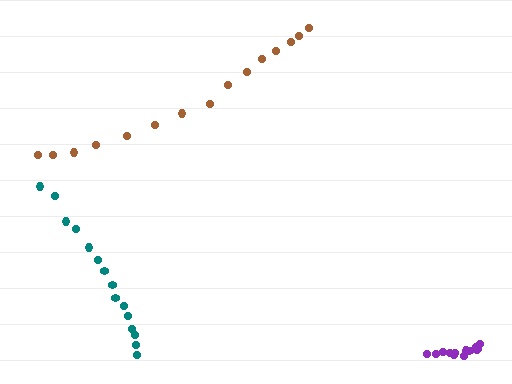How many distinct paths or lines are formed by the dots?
There are 3 distinct paths.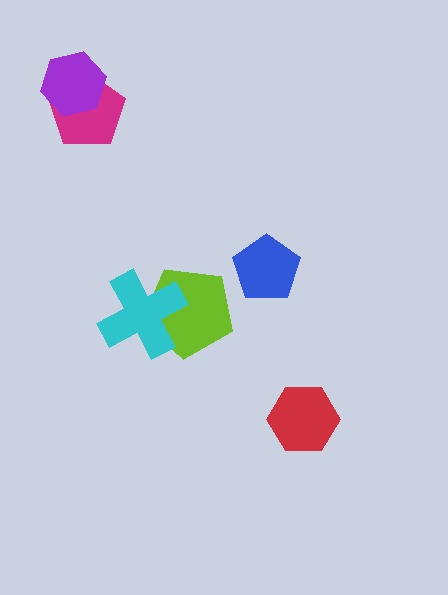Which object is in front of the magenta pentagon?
The purple hexagon is in front of the magenta pentagon.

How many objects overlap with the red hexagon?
0 objects overlap with the red hexagon.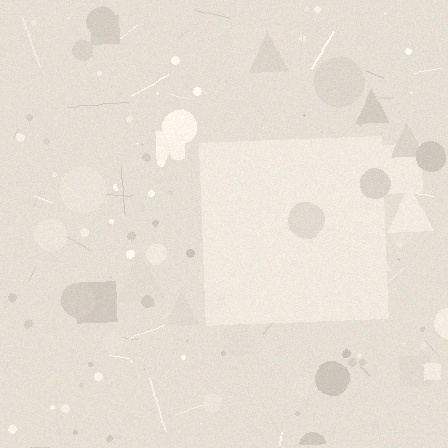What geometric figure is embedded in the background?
A square is embedded in the background.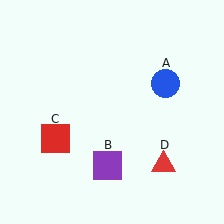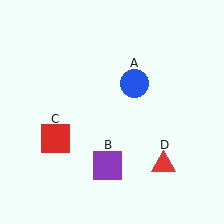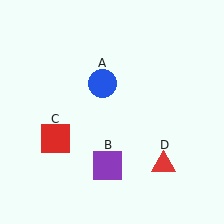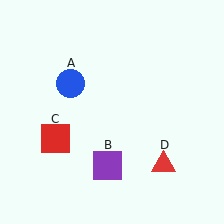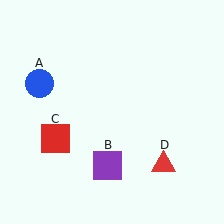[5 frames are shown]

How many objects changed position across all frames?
1 object changed position: blue circle (object A).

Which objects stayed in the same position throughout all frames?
Purple square (object B) and red square (object C) and red triangle (object D) remained stationary.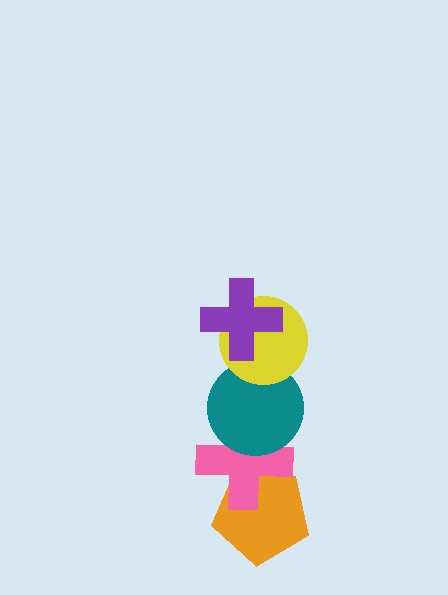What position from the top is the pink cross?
The pink cross is 4th from the top.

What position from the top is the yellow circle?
The yellow circle is 2nd from the top.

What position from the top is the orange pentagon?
The orange pentagon is 5th from the top.